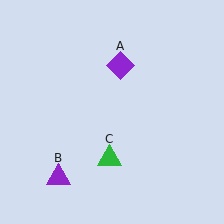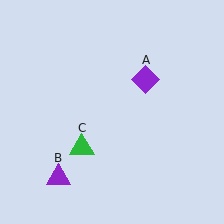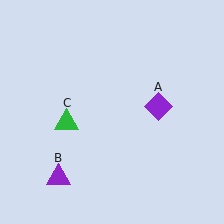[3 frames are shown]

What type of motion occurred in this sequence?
The purple diamond (object A), green triangle (object C) rotated clockwise around the center of the scene.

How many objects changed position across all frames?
2 objects changed position: purple diamond (object A), green triangle (object C).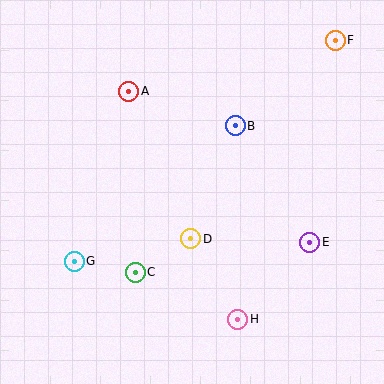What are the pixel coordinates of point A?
Point A is at (129, 91).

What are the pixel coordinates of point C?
Point C is at (135, 272).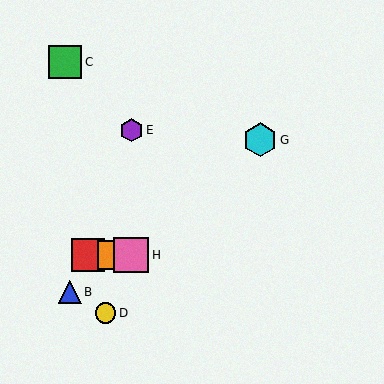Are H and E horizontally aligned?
No, H is at y≈255 and E is at y≈130.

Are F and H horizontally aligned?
Yes, both are at y≈255.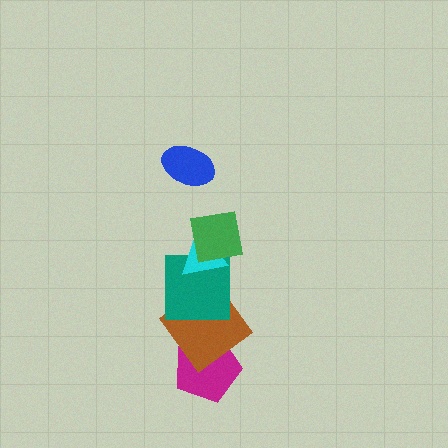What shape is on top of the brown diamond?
The teal square is on top of the brown diamond.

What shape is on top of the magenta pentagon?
The brown diamond is on top of the magenta pentagon.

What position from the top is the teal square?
The teal square is 4th from the top.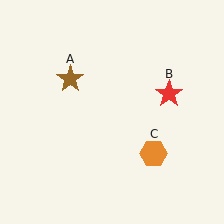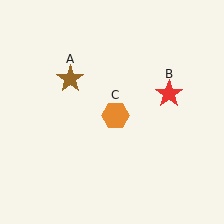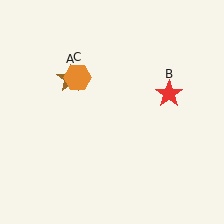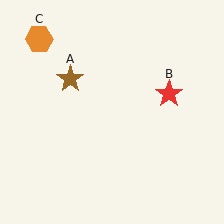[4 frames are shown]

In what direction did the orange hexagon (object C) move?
The orange hexagon (object C) moved up and to the left.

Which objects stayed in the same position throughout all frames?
Brown star (object A) and red star (object B) remained stationary.